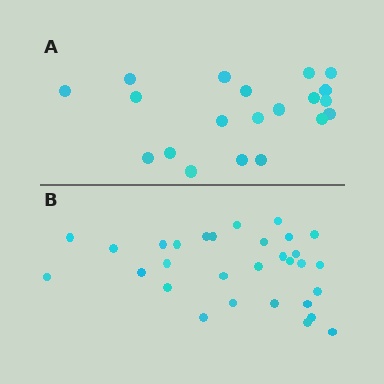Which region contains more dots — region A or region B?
Region B (the bottom region) has more dots.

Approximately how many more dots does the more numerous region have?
Region B has roughly 10 or so more dots than region A.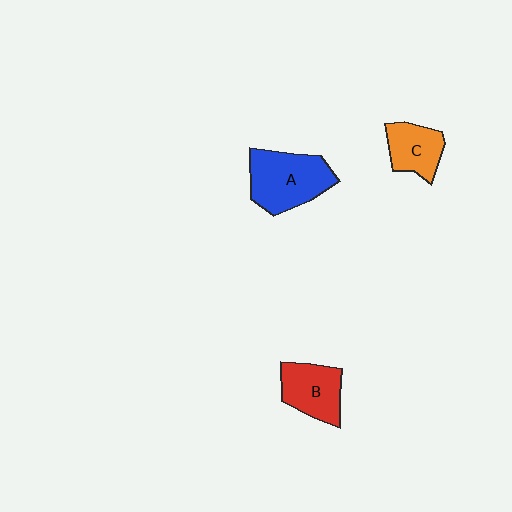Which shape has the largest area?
Shape A (blue).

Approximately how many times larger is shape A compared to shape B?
Approximately 1.4 times.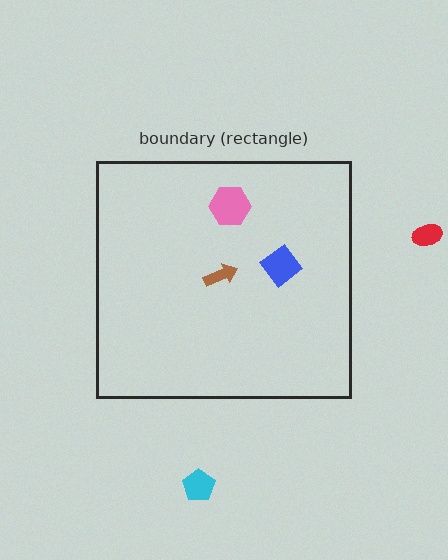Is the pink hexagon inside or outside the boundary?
Inside.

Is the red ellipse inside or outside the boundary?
Outside.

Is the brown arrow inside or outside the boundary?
Inside.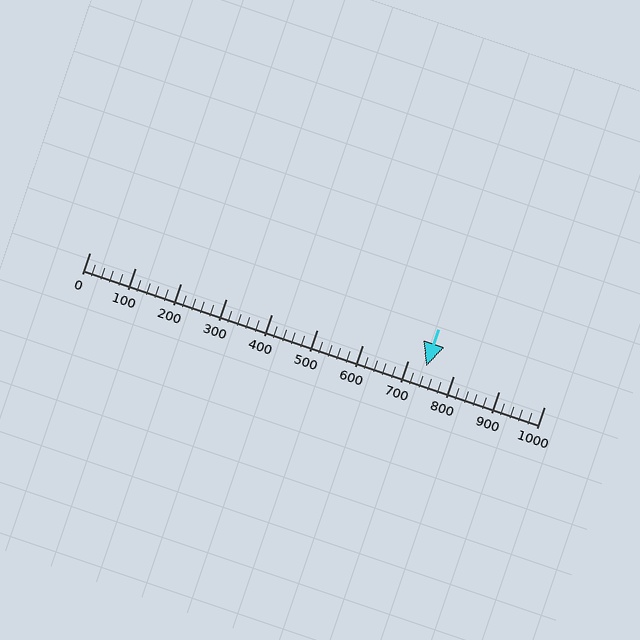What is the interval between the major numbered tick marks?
The major tick marks are spaced 100 units apart.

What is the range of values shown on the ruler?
The ruler shows values from 0 to 1000.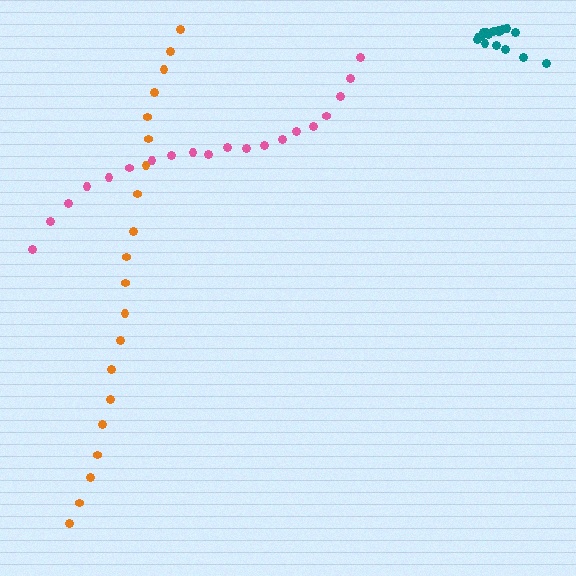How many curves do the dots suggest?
There are 3 distinct paths.